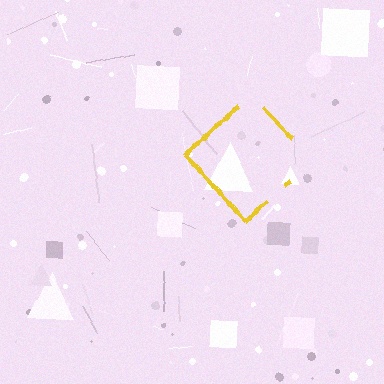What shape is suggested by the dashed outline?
The dashed outline suggests a diamond.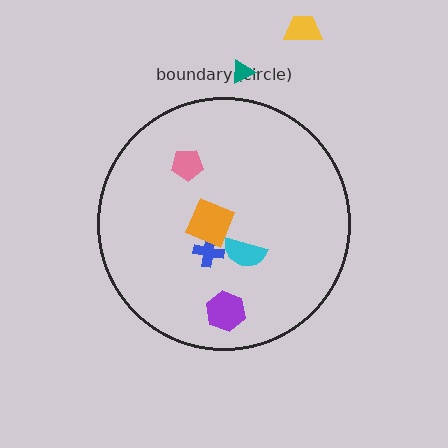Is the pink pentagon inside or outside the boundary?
Inside.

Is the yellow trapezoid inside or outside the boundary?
Outside.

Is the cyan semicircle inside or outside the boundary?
Inside.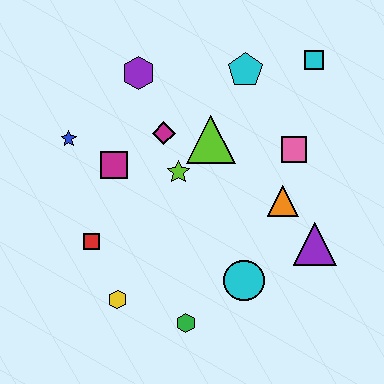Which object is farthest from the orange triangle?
The blue star is farthest from the orange triangle.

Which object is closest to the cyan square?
The cyan pentagon is closest to the cyan square.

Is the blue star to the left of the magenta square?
Yes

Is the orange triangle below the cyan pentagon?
Yes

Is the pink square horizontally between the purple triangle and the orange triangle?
Yes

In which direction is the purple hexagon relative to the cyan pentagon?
The purple hexagon is to the left of the cyan pentagon.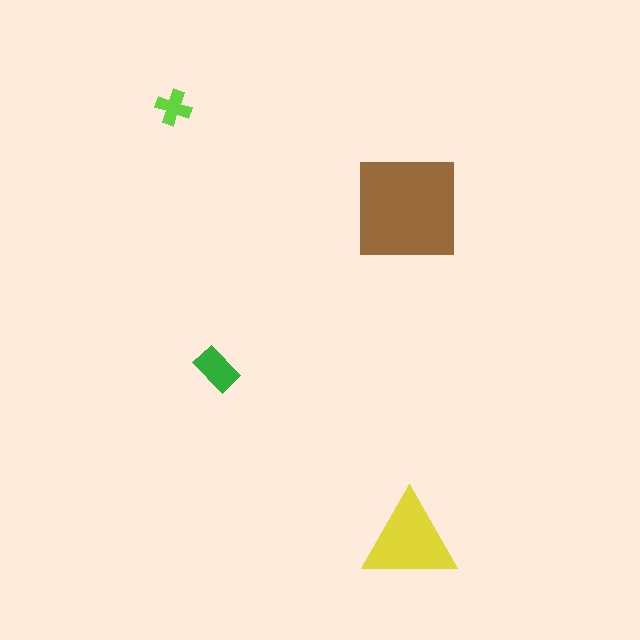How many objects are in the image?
There are 4 objects in the image.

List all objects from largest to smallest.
The brown square, the yellow triangle, the green rectangle, the lime cross.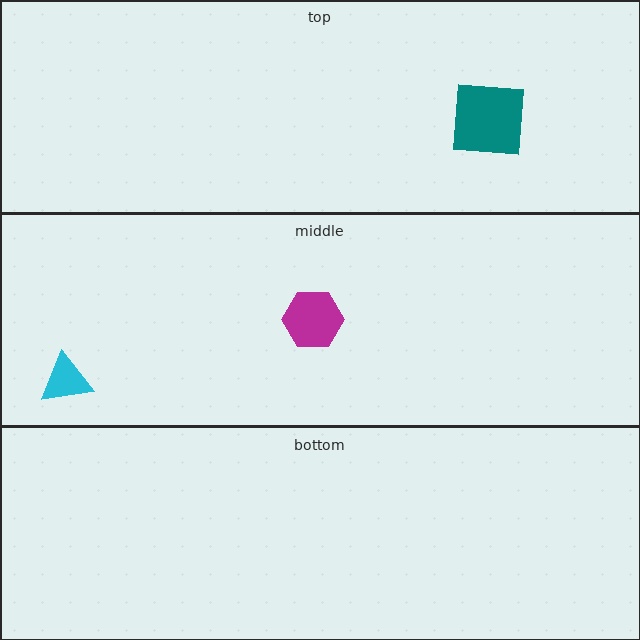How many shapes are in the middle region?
2.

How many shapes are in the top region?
1.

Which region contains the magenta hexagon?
The middle region.